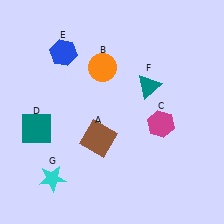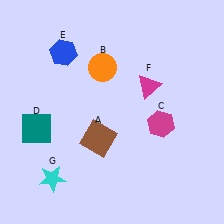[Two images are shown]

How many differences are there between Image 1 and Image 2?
There is 1 difference between the two images.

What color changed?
The triangle (F) changed from teal in Image 1 to magenta in Image 2.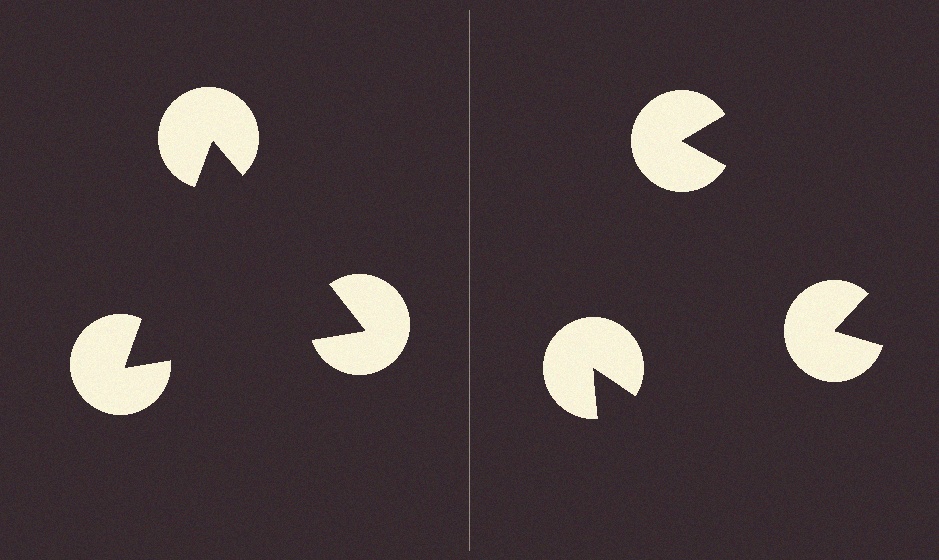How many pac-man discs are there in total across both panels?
6 — 3 on each side.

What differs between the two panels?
The pac-man discs are positioned identically on both sides; only the wedge orientations differ. On the left they align to a triangle; on the right they are misaligned.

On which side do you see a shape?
An illusory triangle appears on the left side. On the right side the wedge cuts are rotated, so no coherent shape forms.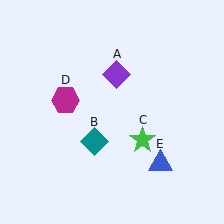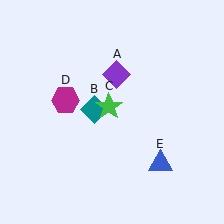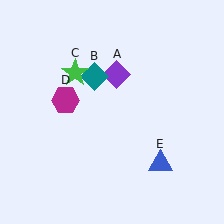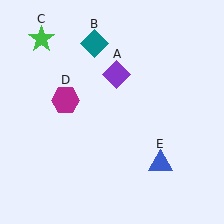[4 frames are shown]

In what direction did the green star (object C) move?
The green star (object C) moved up and to the left.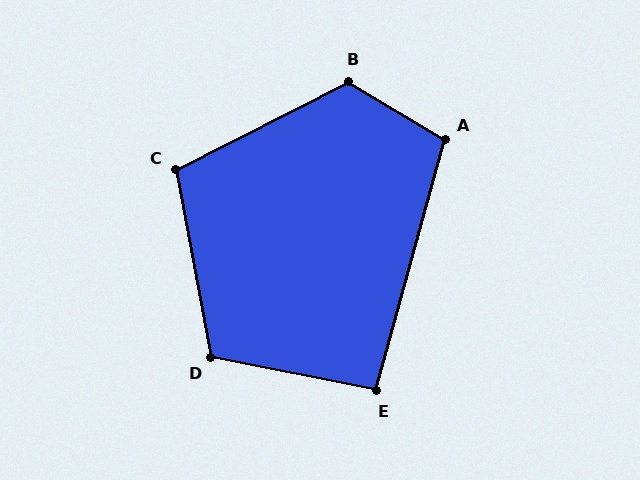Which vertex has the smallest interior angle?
E, at approximately 94 degrees.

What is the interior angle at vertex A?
Approximately 105 degrees (obtuse).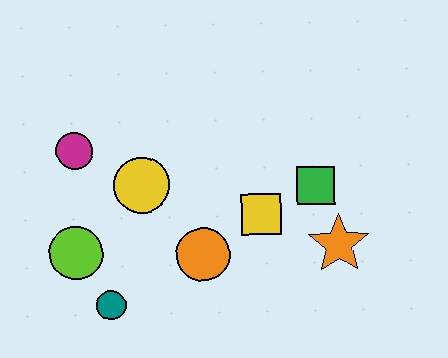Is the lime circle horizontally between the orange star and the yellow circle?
No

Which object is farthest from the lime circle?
The orange star is farthest from the lime circle.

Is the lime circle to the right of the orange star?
No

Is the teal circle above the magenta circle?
No